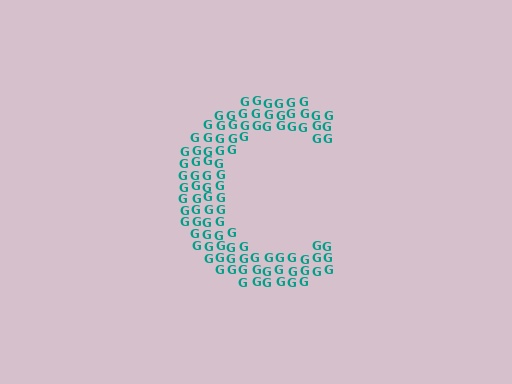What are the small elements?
The small elements are letter G's.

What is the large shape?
The large shape is the letter C.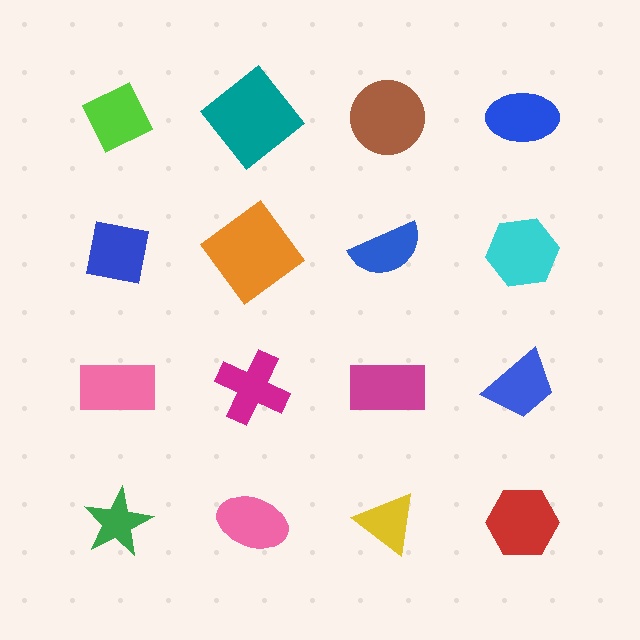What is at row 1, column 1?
A lime diamond.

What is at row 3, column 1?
A pink rectangle.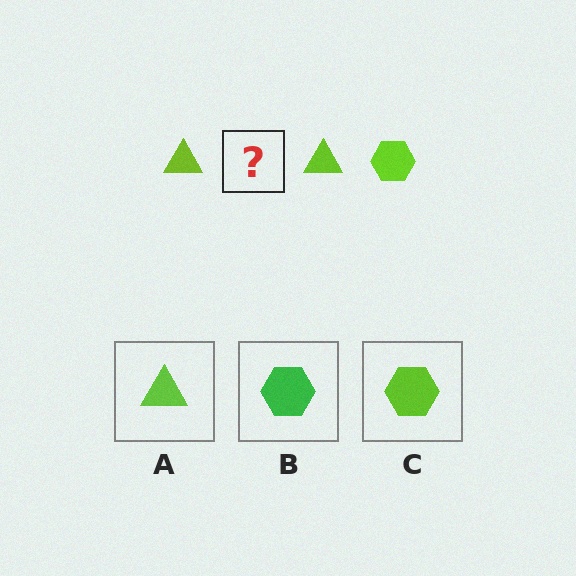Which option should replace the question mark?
Option C.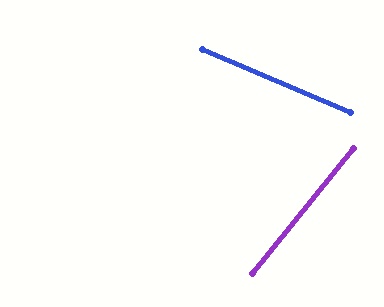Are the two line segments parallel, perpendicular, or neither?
Neither parallel nor perpendicular — they differ by about 74°.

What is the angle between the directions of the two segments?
Approximately 74 degrees.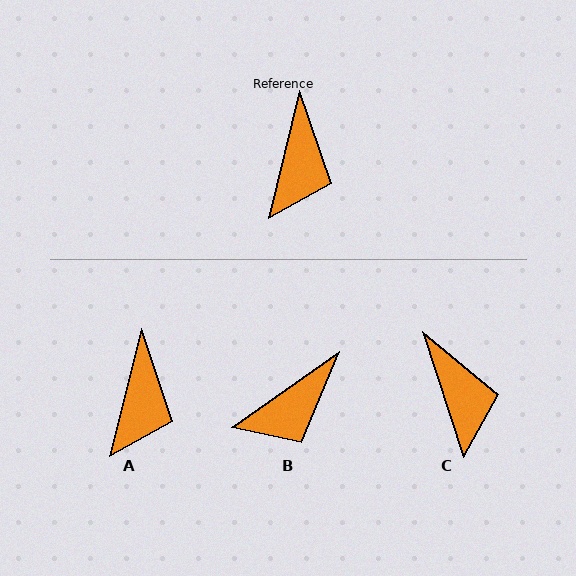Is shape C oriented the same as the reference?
No, it is off by about 32 degrees.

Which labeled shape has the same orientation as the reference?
A.